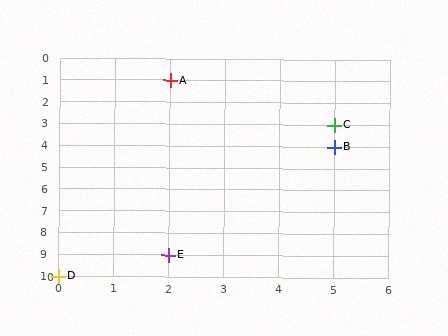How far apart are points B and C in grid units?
Points B and C are 1 row apart.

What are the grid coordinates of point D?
Point D is at grid coordinates (0, 10).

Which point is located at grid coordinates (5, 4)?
Point B is at (5, 4).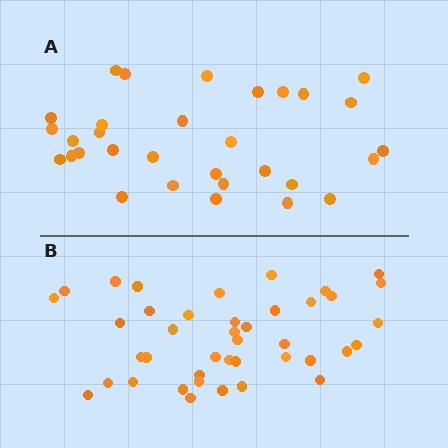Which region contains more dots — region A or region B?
Region B (the bottom region) has more dots.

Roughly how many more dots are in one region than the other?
Region B has roughly 10 or so more dots than region A.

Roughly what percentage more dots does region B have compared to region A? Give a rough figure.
About 30% more.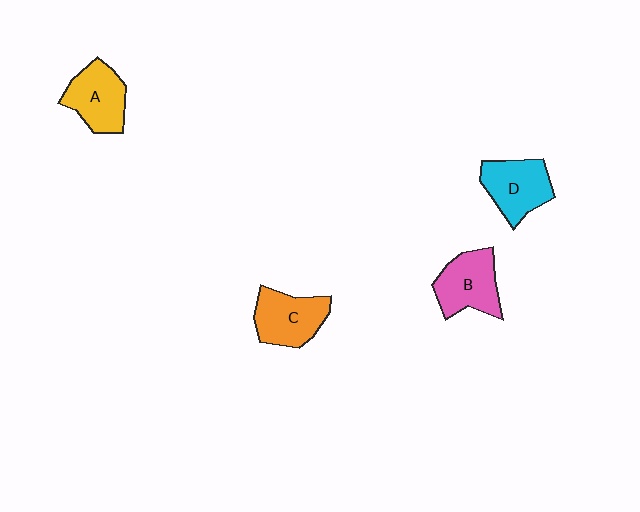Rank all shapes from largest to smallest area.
From largest to smallest: B (pink), C (orange), D (cyan), A (yellow).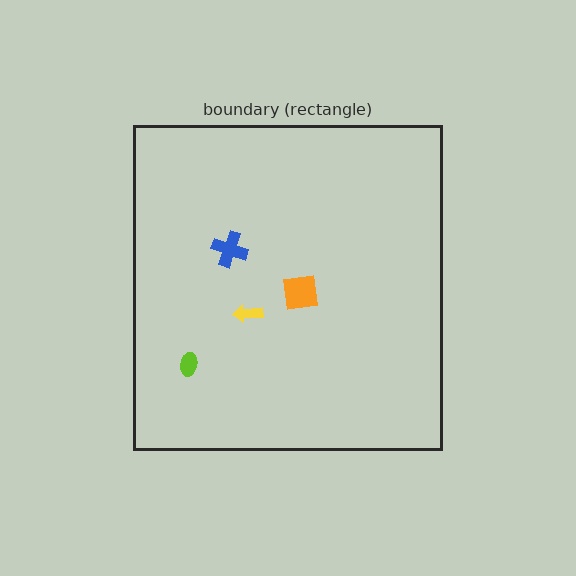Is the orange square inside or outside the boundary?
Inside.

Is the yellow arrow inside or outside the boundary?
Inside.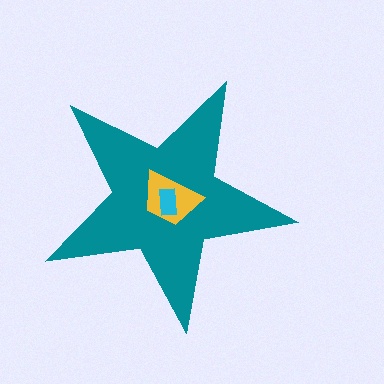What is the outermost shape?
The teal star.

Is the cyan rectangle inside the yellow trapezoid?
Yes.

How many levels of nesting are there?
3.